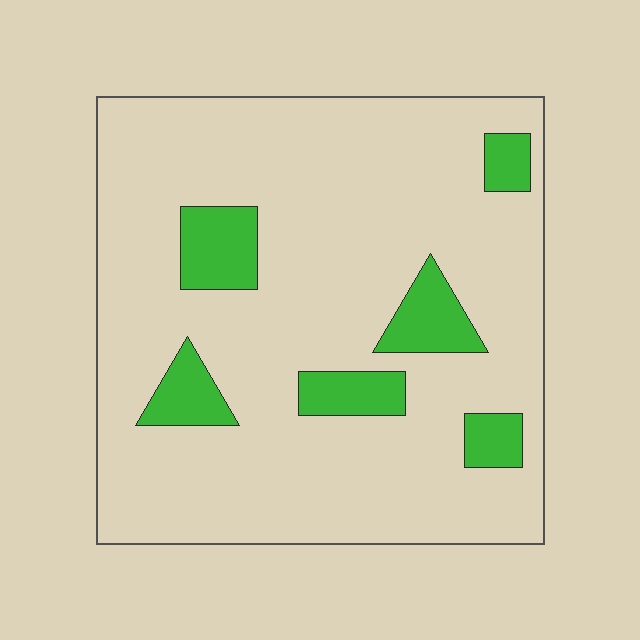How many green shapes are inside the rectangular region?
6.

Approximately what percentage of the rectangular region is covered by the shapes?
Approximately 15%.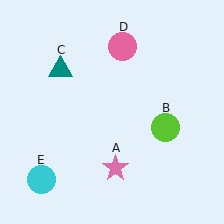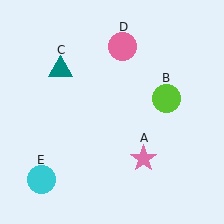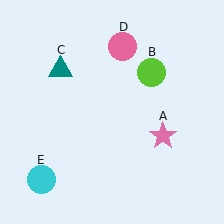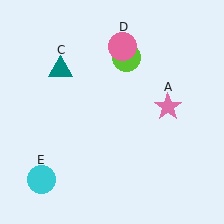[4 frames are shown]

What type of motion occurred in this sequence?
The pink star (object A), lime circle (object B) rotated counterclockwise around the center of the scene.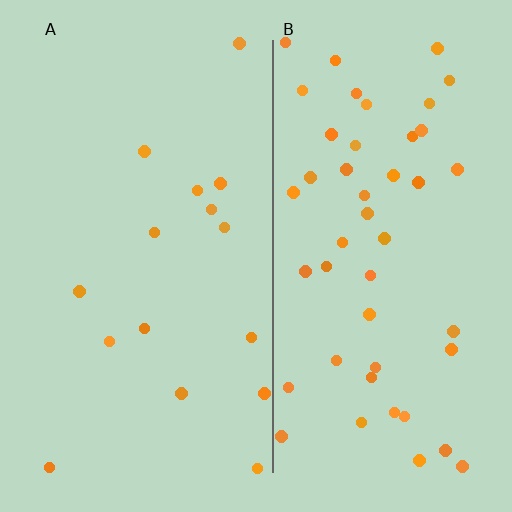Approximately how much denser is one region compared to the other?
Approximately 3.1× — region B over region A.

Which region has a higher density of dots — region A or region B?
B (the right).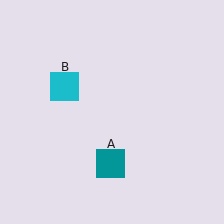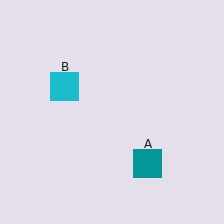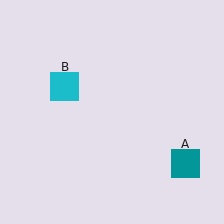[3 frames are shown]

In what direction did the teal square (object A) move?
The teal square (object A) moved right.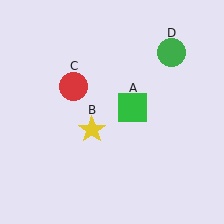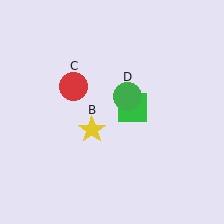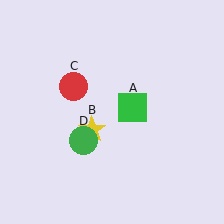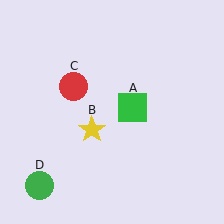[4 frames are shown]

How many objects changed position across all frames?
1 object changed position: green circle (object D).